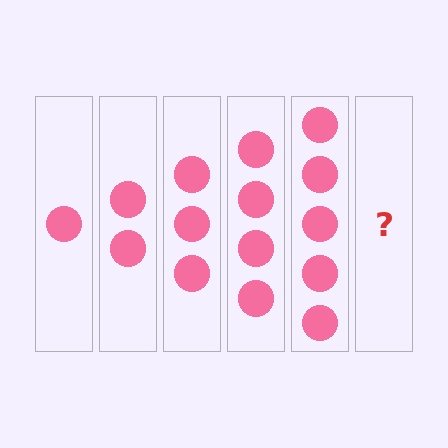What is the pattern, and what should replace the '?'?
The pattern is that each step adds one more circle. The '?' should be 6 circles.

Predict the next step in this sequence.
The next step is 6 circles.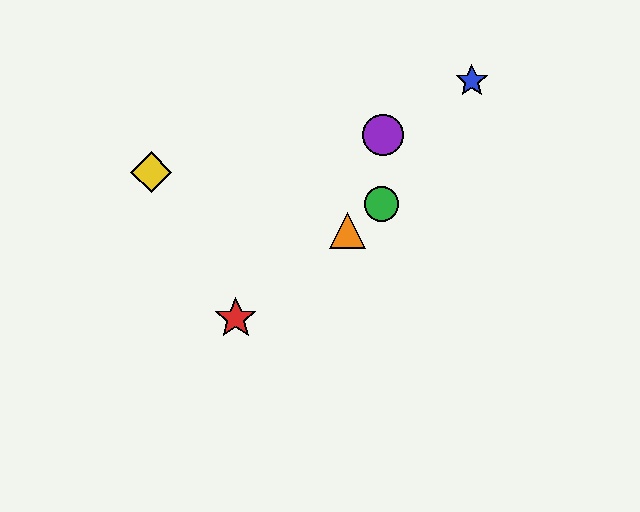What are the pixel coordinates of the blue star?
The blue star is at (472, 81).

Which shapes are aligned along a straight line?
The red star, the green circle, the orange triangle are aligned along a straight line.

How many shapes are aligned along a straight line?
3 shapes (the red star, the green circle, the orange triangle) are aligned along a straight line.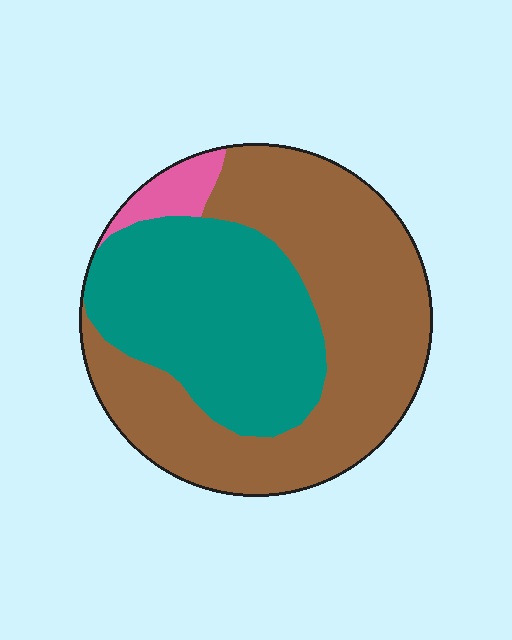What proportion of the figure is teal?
Teal takes up between a quarter and a half of the figure.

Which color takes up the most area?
Brown, at roughly 55%.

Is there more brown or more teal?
Brown.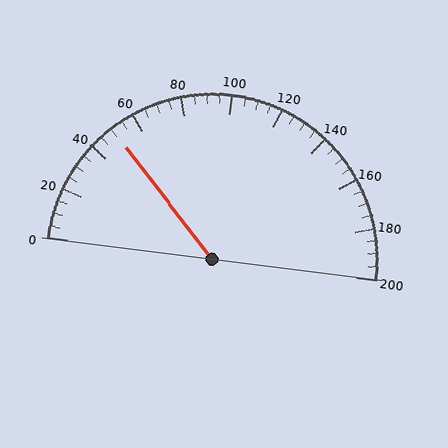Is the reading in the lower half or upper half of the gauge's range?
The reading is in the lower half of the range (0 to 200).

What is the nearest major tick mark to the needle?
The nearest major tick mark is 40.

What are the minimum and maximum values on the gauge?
The gauge ranges from 0 to 200.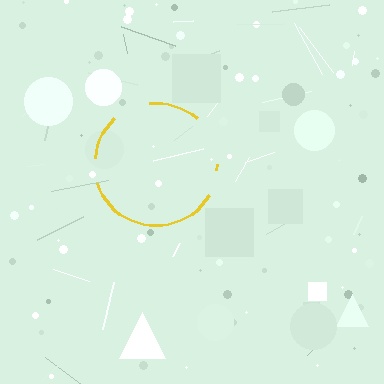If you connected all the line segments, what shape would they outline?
They would outline a circle.